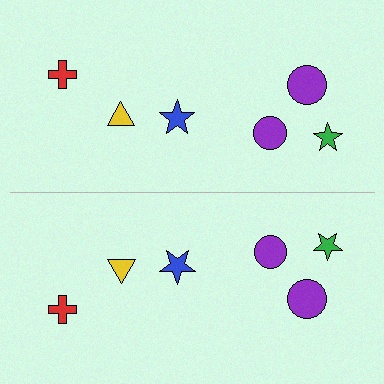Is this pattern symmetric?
Yes, this pattern has bilateral (reflection) symmetry.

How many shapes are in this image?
There are 12 shapes in this image.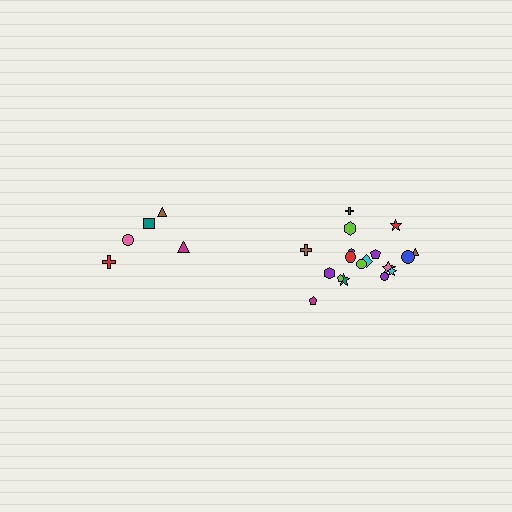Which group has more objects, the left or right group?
The right group.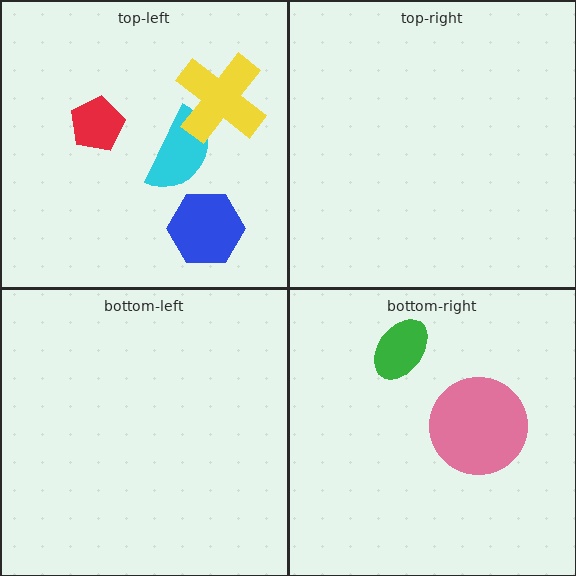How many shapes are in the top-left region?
4.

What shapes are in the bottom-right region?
The pink circle, the green ellipse.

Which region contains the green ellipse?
The bottom-right region.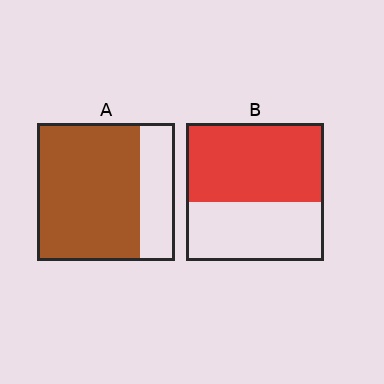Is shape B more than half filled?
Yes.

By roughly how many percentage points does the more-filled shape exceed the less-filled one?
By roughly 15 percentage points (A over B).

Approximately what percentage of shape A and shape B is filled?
A is approximately 75% and B is approximately 55%.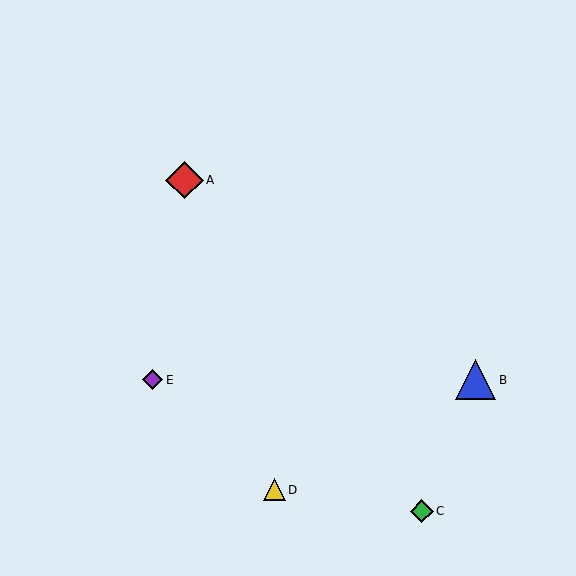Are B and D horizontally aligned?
No, B is at y≈380 and D is at y≈490.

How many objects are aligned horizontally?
2 objects (B, E) are aligned horizontally.